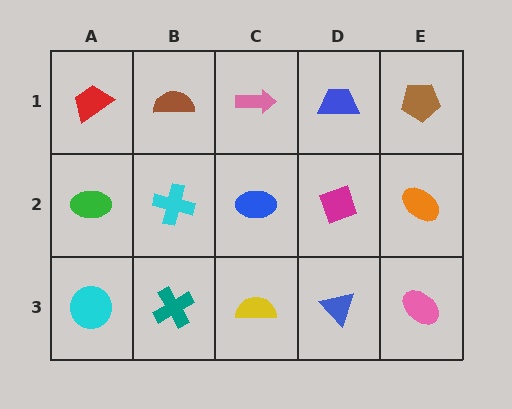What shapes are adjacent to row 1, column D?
A magenta diamond (row 2, column D), a pink arrow (row 1, column C), a brown pentagon (row 1, column E).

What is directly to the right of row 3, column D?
A pink ellipse.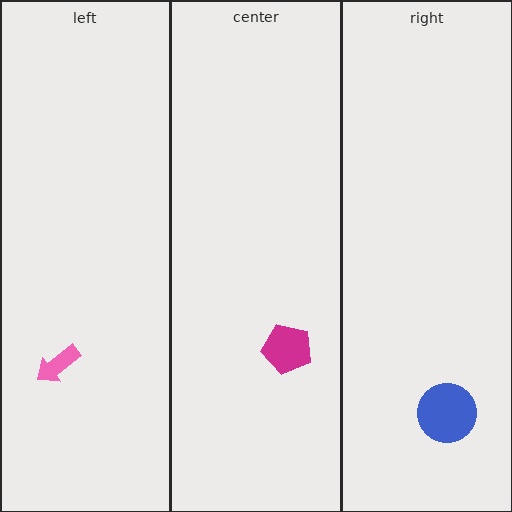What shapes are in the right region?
The blue circle.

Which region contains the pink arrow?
The left region.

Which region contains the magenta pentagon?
The center region.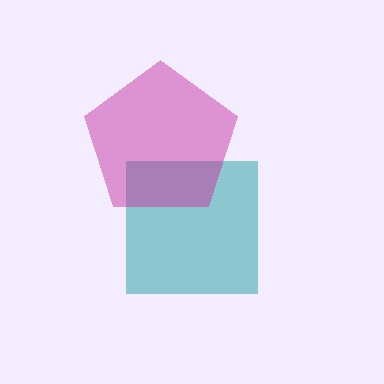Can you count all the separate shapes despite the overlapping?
Yes, there are 2 separate shapes.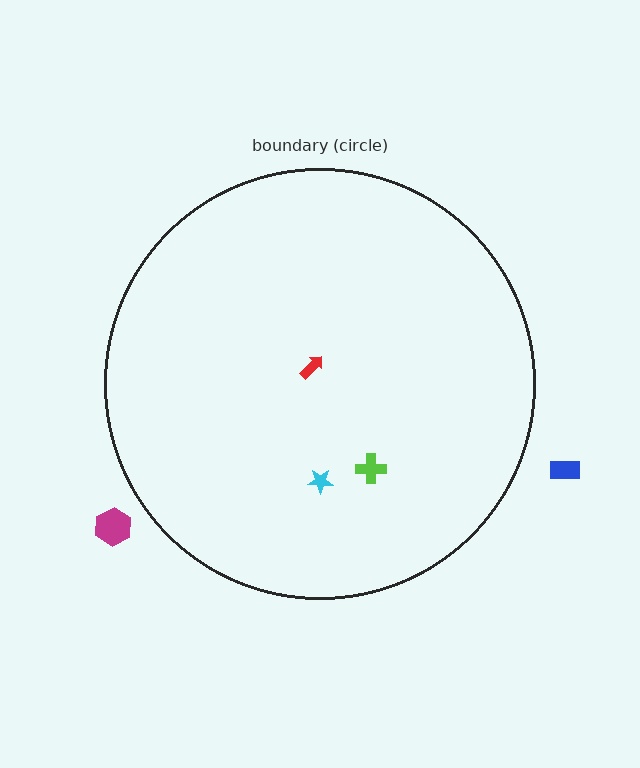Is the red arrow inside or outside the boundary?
Inside.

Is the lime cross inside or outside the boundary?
Inside.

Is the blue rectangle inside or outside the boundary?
Outside.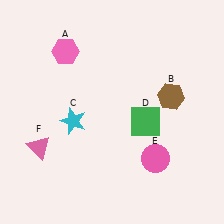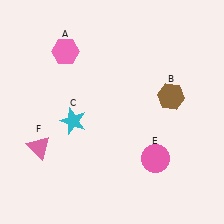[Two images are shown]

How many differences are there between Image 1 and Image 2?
There is 1 difference between the two images.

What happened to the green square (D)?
The green square (D) was removed in Image 2. It was in the bottom-right area of Image 1.